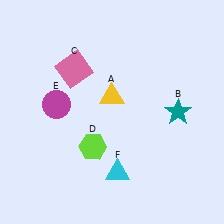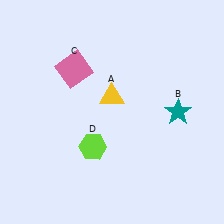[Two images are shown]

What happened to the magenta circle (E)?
The magenta circle (E) was removed in Image 2. It was in the top-left area of Image 1.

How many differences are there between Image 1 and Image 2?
There are 2 differences between the two images.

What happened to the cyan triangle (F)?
The cyan triangle (F) was removed in Image 2. It was in the bottom-right area of Image 1.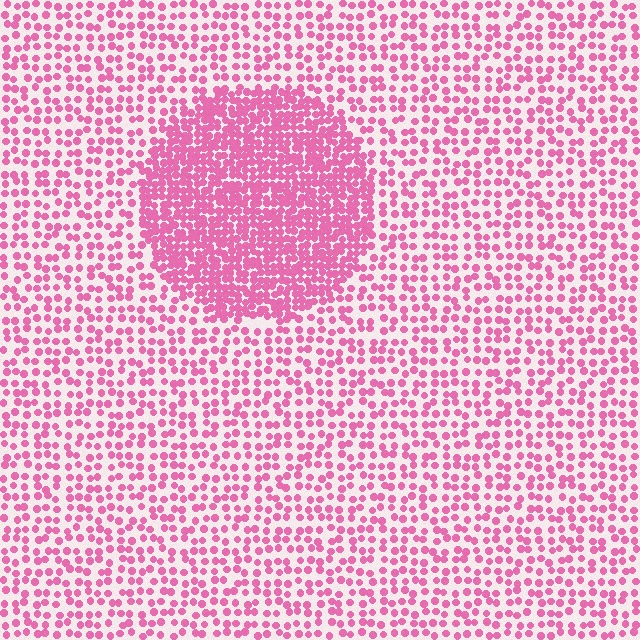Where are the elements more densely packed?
The elements are more densely packed inside the circle boundary.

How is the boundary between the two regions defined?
The boundary is defined by a change in element density (approximately 2.3x ratio). All elements are the same color, size, and shape.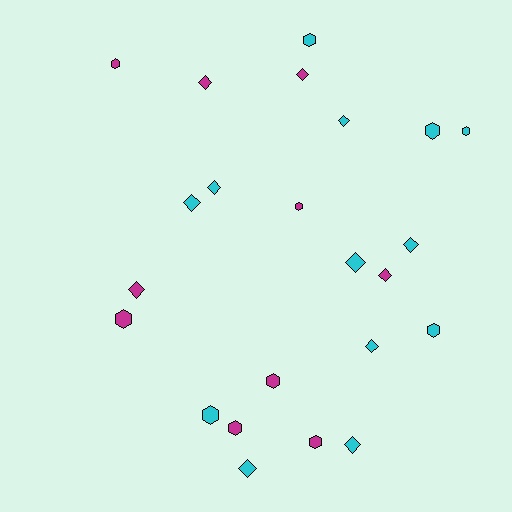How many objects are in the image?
There are 23 objects.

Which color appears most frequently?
Cyan, with 13 objects.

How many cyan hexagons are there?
There are 5 cyan hexagons.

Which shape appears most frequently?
Diamond, with 12 objects.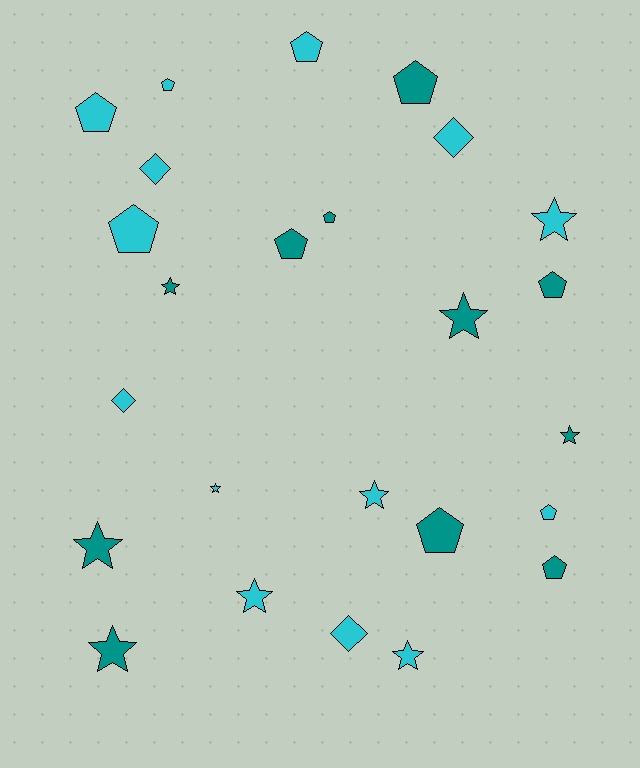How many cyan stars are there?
There are 5 cyan stars.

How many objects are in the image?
There are 25 objects.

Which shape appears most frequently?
Pentagon, with 11 objects.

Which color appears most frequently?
Cyan, with 14 objects.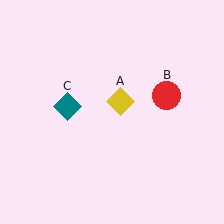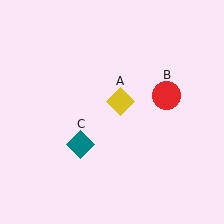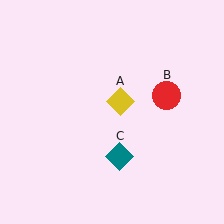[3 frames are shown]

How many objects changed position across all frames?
1 object changed position: teal diamond (object C).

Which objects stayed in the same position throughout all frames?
Yellow diamond (object A) and red circle (object B) remained stationary.